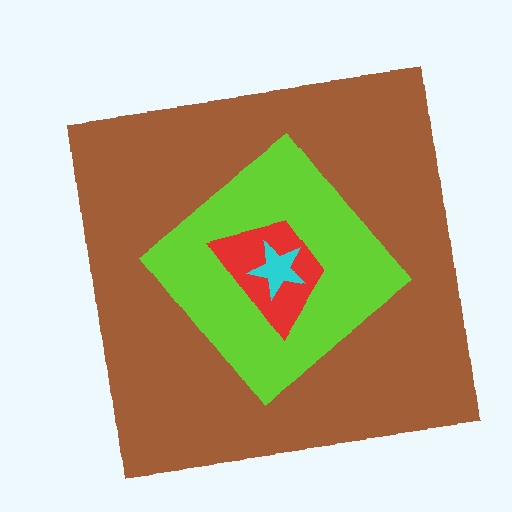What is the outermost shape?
The brown square.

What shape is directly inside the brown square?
The lime diamond.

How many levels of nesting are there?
4.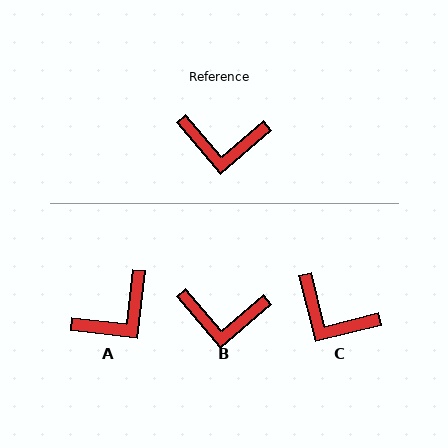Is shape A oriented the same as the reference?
No, it is off by about 43 degrees.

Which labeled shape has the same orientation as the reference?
B.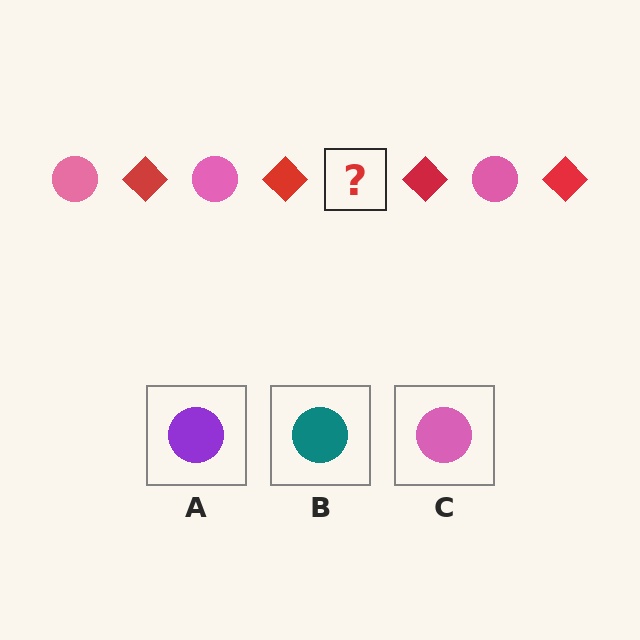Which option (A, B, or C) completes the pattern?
C.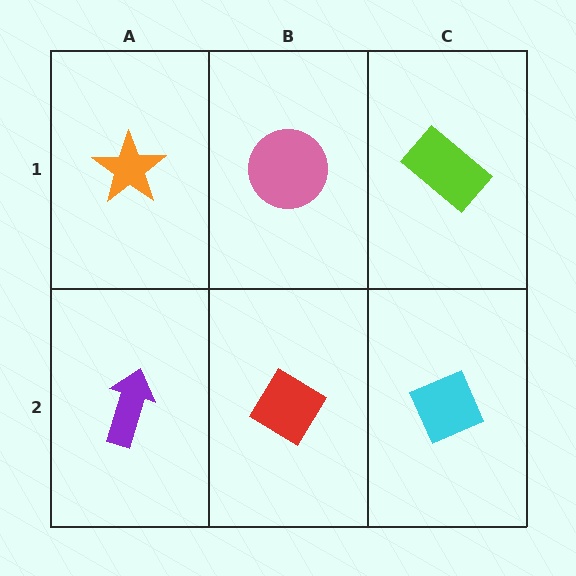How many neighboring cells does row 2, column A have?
2.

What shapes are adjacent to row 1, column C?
A cyan diamond (row 2, column C), a pink circle (row 1, column B).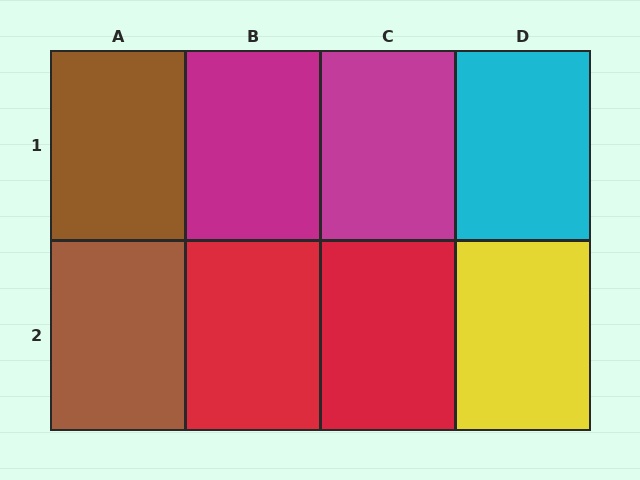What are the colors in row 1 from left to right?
Brown, magenta, magenta, cyan.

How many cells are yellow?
1 cell is yellow.